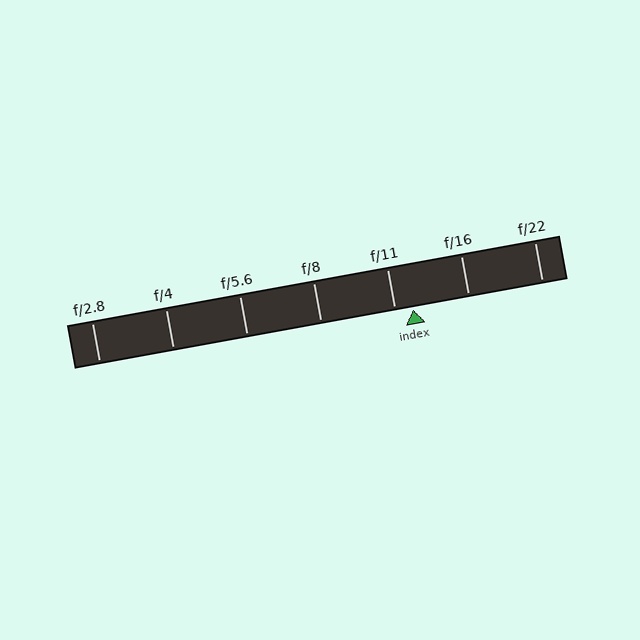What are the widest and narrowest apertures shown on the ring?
The widest aperture shown is f/2.8 and the narrowest is f/22.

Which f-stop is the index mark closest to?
The index mark is closest to f/11.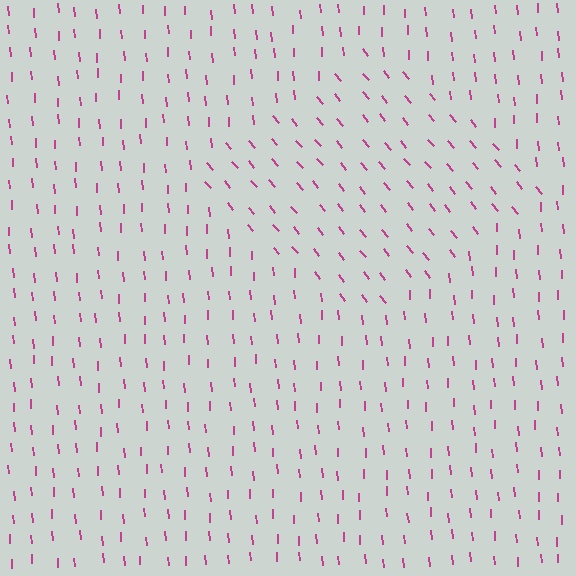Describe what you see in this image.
The image is filled with small magenta line segments. A diamond region in the image has lines oriented differently from the surrounding lines, creating a visible texture boundary.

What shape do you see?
I see a diamond.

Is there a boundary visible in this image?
Yes, there is a texture boundary formed by a change in line orientation.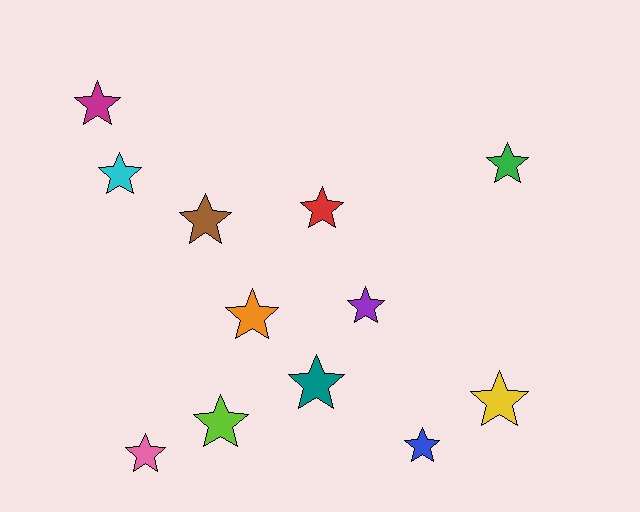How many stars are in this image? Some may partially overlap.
There are 12 stars.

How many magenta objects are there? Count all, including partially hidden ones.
There is 1 magenta object.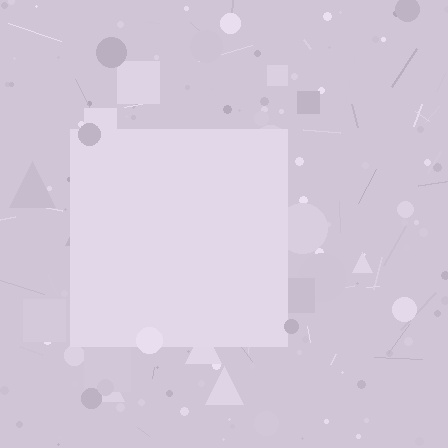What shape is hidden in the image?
A square is hidden in the image.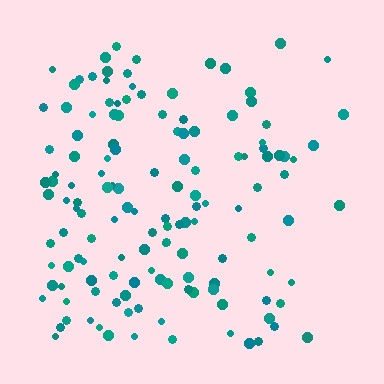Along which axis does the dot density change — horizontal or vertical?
Horizontal.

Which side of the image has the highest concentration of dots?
The left.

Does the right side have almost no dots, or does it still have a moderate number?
Still a moderate number, just noticeably fewer than the left.